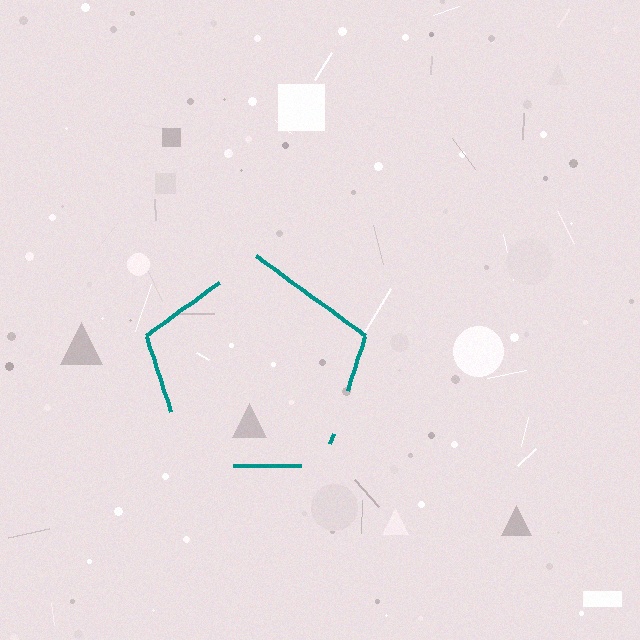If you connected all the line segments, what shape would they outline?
They would outline a pentagon.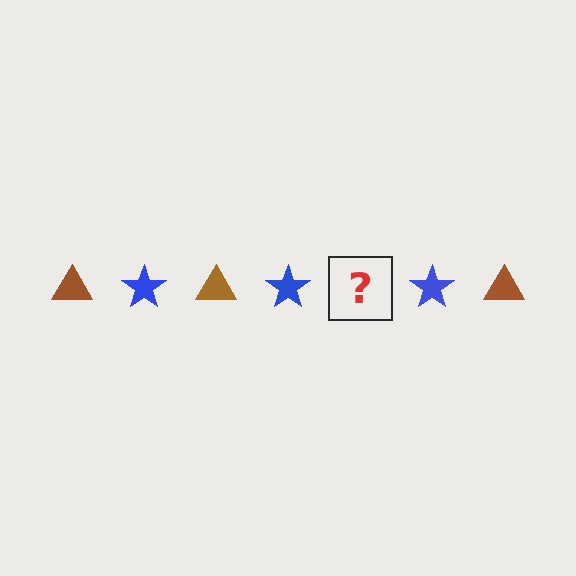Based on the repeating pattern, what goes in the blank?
The blank should be a brown triangle.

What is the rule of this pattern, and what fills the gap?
The rule is that the pattern alternates between brown triangle and blue star. The gap should be filled with a brown triangle.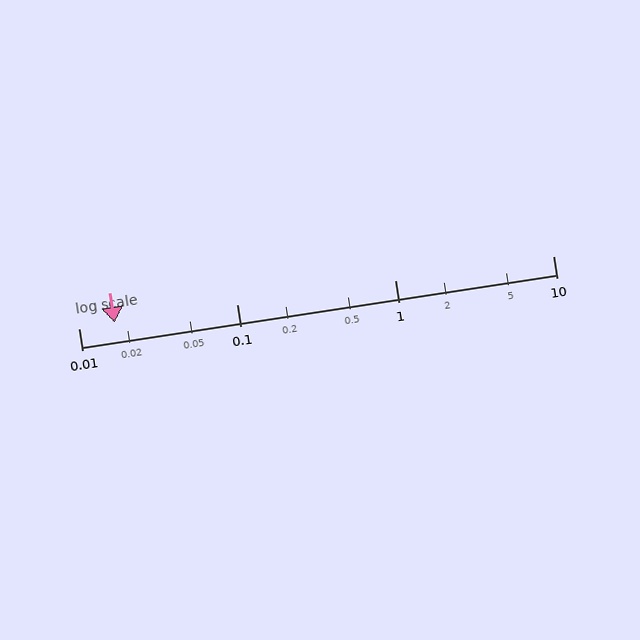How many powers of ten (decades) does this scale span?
The scale spans 3 decades, from 0.01 to 10.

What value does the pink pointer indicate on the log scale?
The pointer indicates approximately 0.017.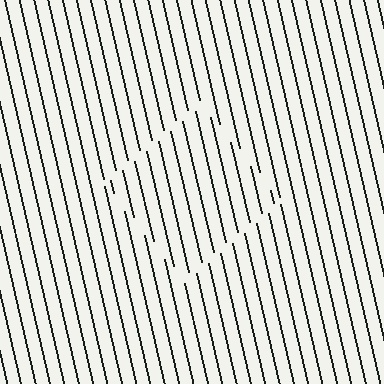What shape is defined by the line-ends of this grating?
An illusory square. The interior of the shape contains the same grating, shifted by half a period — the contour is defined by the phase discontinuity where line-ends from the inner and outer gratings abut.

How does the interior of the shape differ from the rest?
The interior of the shape contains the same grating, shifted by half a period — the contour is defined by the phase discontinuity where line-ends from the inner and outer gratings abut.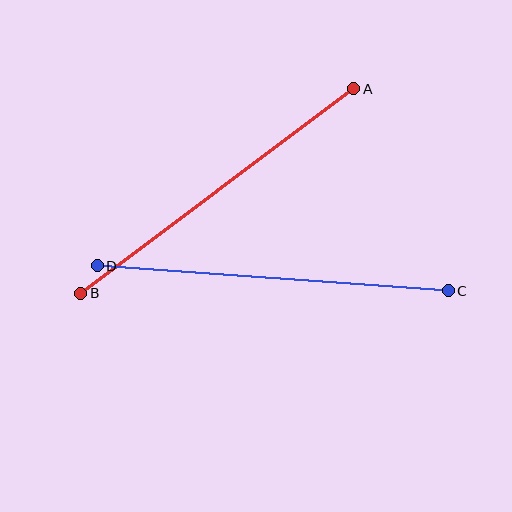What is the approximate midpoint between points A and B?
The midpoint is at approximately (217, 191) pixels.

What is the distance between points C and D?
The distance is approximately 352 pixels.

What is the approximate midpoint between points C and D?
The midpoint is at approximately (273, 278) pixels.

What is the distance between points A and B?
The distance is approximately 341 pixels.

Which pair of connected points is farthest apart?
Points C and D are farthest apart.